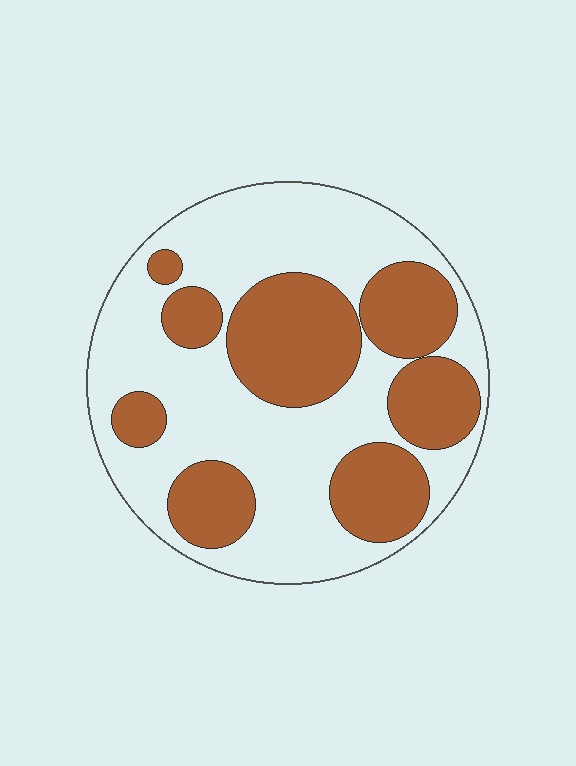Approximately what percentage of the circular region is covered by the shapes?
Approximately 40%.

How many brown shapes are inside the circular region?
8.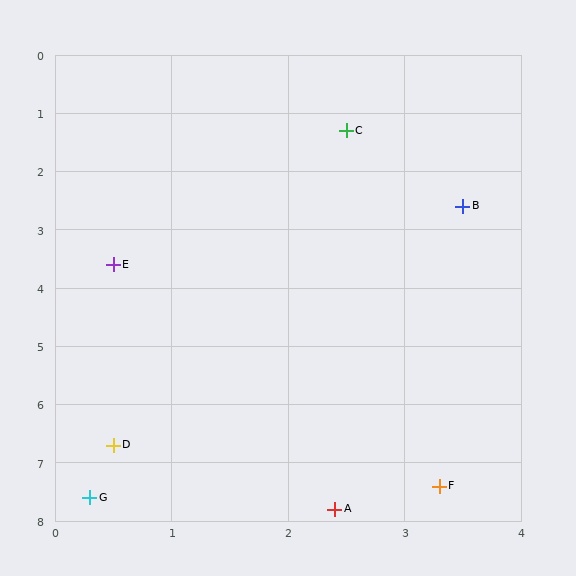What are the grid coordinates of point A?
Point A is at approximately (2.4, 7.8).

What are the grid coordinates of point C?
Point C is at approximately (2.5, 1.3).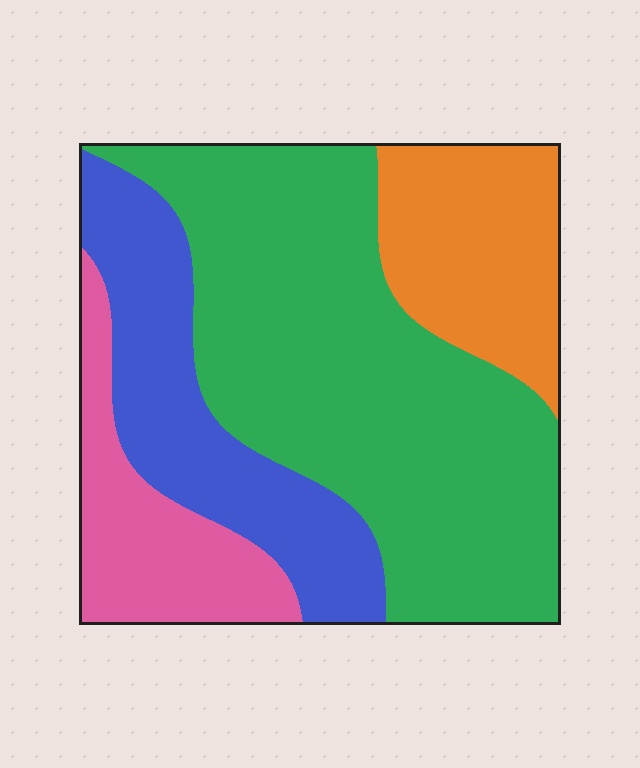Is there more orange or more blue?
Blue.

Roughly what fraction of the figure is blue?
Blue takes up about one fifth (1/5) of the figure.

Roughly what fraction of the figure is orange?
Orange takes up less than a sixth of the figure.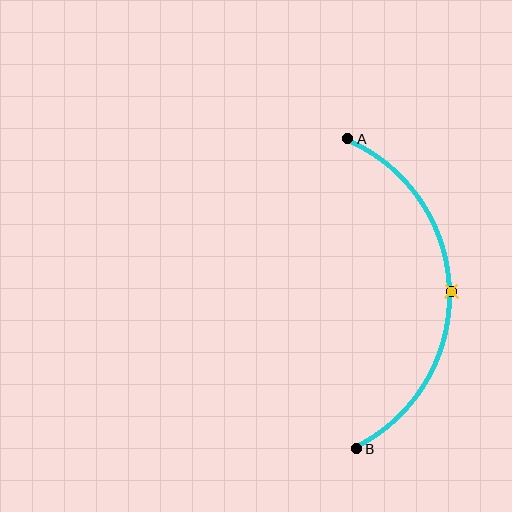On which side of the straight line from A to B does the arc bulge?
The arc bulges to the right of the straight line connecting A and B.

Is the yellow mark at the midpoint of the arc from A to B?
Yes. The yellow mark lies on the arc at equal arc-length from both A and B — it is the arc midpoint.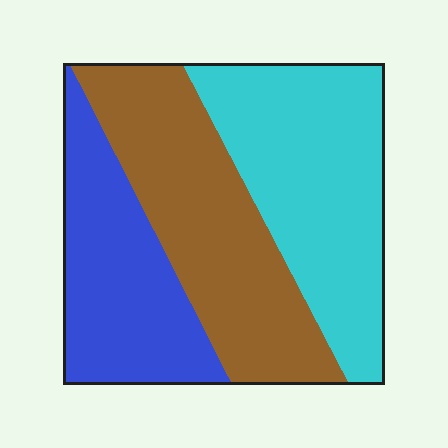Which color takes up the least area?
Blue, at roughly 25%.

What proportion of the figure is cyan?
Cyan covers roughly 35% of the figure.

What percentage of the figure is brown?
Brown takes up about three eighths (3/8) of the figure.